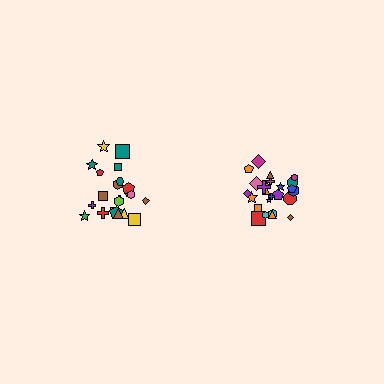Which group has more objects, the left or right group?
The right group.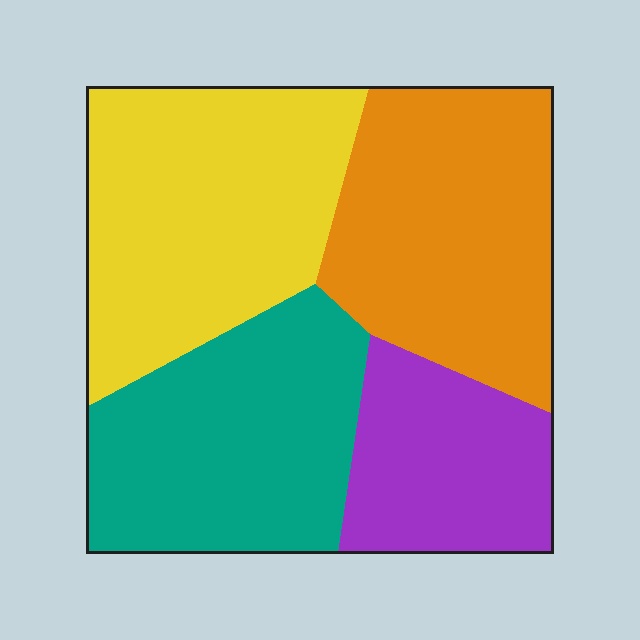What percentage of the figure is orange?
Orange takes up about one quarter (1/4) of the figure.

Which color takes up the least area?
Purple, at roughly 15%.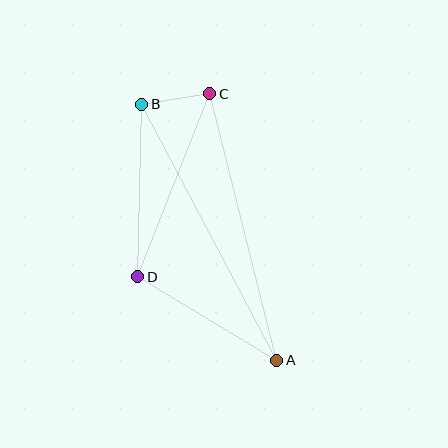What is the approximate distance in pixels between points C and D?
The distance between C and D is approximately 196 pixels.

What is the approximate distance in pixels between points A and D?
The distance between A and D is approximately 162 pixels.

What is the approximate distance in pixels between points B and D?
The distance between B and D is approximately 172 pixels.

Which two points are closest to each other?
Points B and C are closest to each other.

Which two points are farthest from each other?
Points A and B are farthest from each other.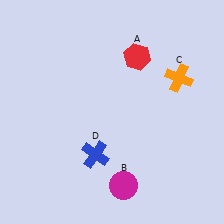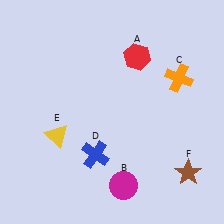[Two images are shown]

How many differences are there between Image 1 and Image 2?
There are 2 differences between the two images.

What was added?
A yellow triangle (E), a brown star (F) were added in Image 2.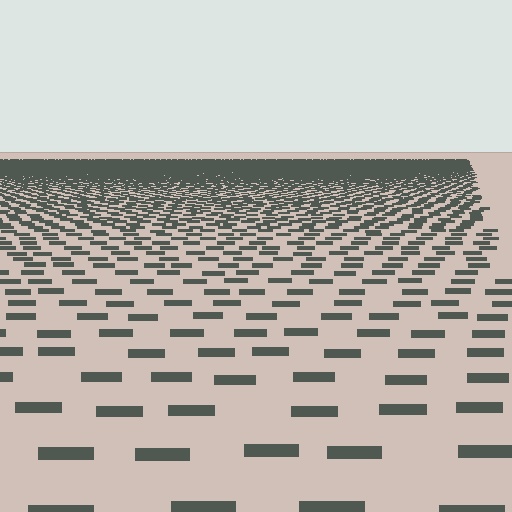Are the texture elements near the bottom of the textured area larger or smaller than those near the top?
Larger. Near the bottom, elements are closer to the viewer and appear at a bigger on-screen size.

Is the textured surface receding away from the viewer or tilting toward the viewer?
The surface is receding away from the viewer. Texture elements get smaller and denser toward the top.